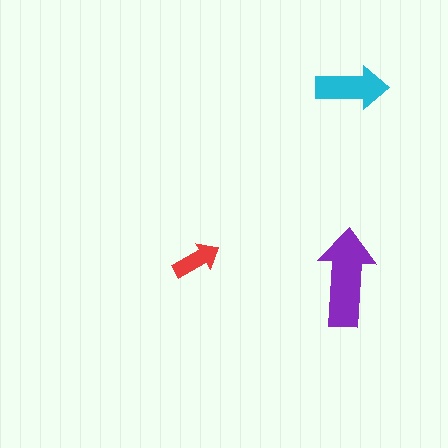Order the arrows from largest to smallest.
the purple one, the cyan one, the red one.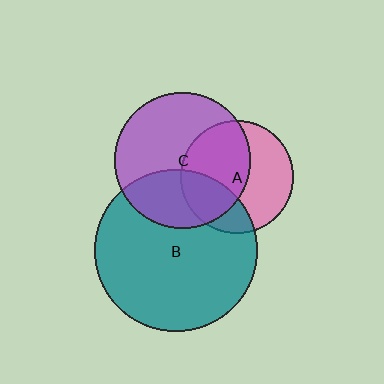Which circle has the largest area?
Circle B (teal).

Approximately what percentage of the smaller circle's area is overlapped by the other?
Approximately 55%.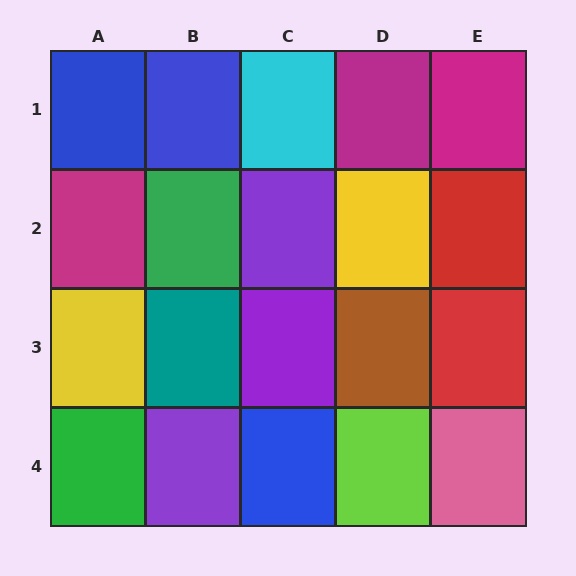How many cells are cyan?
1 cell is cyan.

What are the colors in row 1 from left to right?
Blue, blue, cyan, magenta, magenta.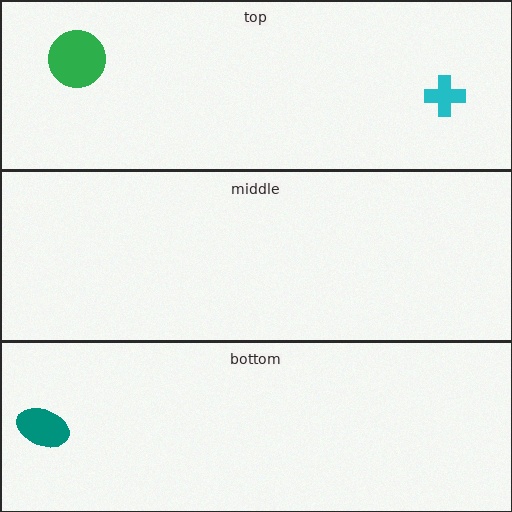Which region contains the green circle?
The top region.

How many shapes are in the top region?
2.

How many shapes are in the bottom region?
1.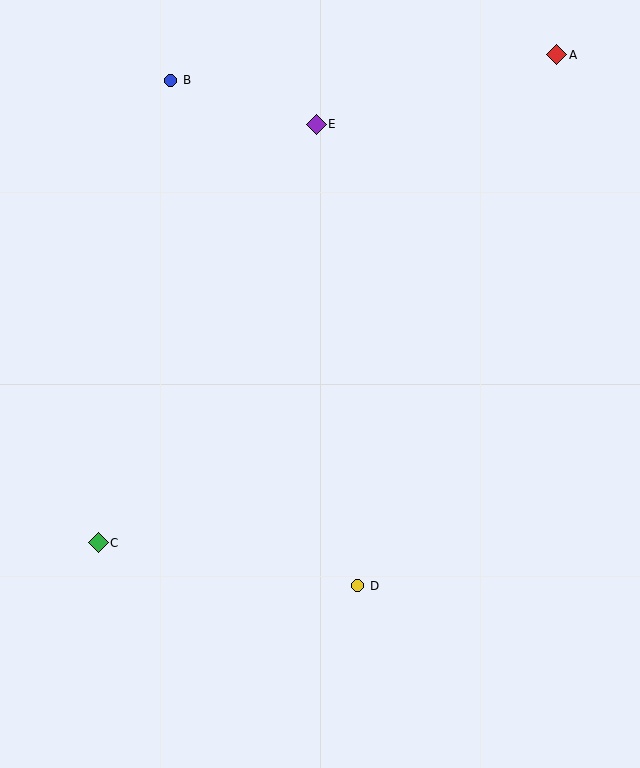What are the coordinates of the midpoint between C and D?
The midpoint between C and D is at (228, 564).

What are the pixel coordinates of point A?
Point A is at (557, 55).